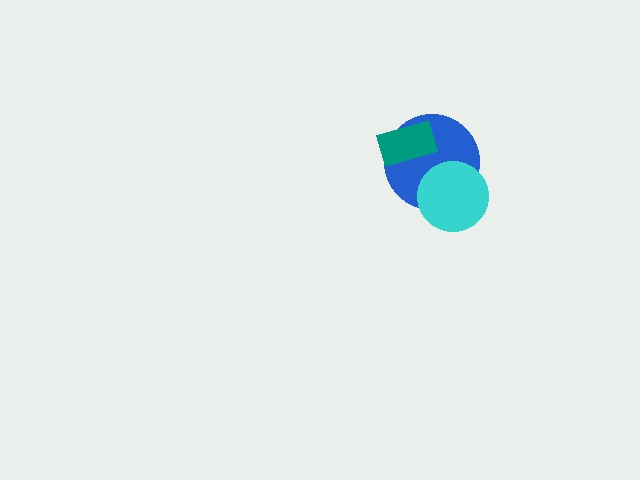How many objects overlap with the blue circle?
2 objects overlap with the blue circle.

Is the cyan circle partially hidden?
No, no other shape covers it.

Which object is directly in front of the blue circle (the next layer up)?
The cyan circle is directly in front of the blue circle.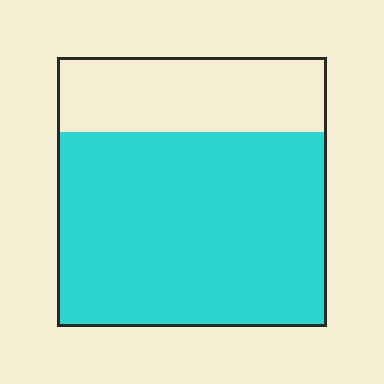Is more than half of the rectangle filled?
Yes.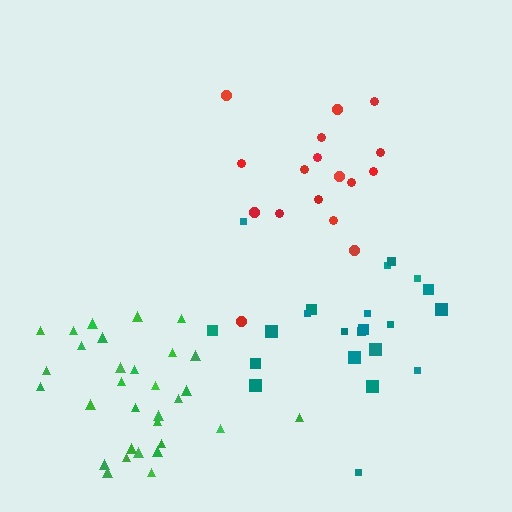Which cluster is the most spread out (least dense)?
Teal.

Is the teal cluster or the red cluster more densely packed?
Red.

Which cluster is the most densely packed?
Green.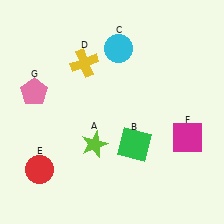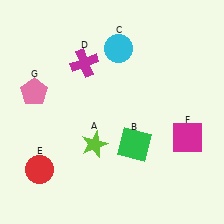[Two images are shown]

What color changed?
The cross (D) changed from yellow in Image 1 to magenta in Image 2.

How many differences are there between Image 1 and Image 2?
There is 1 difference between the two images.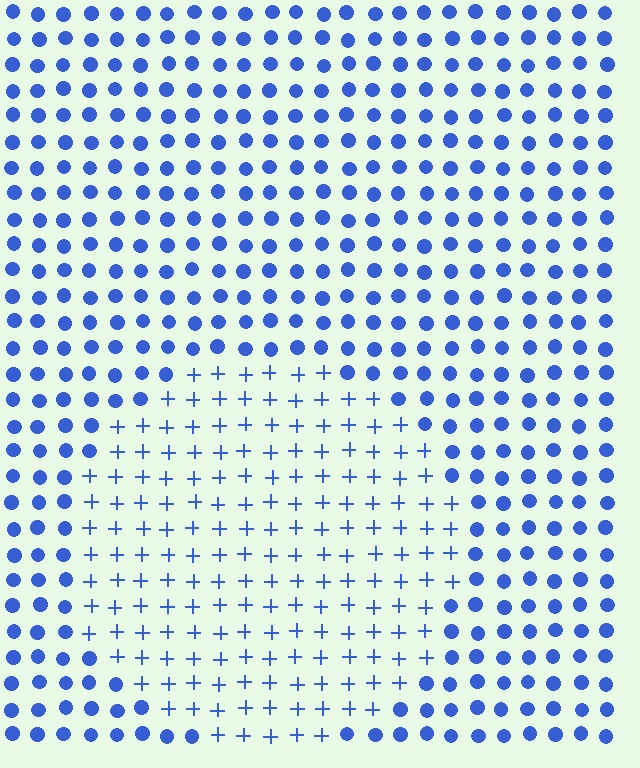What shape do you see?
I see a circle.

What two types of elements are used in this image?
The image uses plus signs inside the circle region and circles outside it.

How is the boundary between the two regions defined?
The boundary is defined by a change in element shape: plus signs inside vs. circles outside. All elements share the same color and spacing.